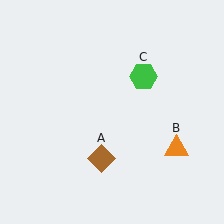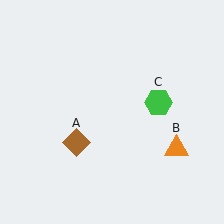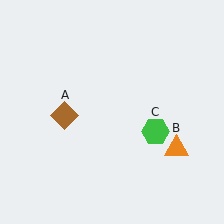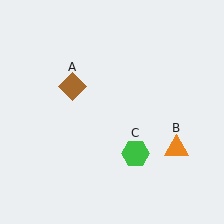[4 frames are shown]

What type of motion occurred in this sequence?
The brown diamond (object A), green hexagon (object C) rotated clockwise around the center of the scene.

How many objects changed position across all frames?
2 objects changed position: brown diamond (object A), green hexagon (object C).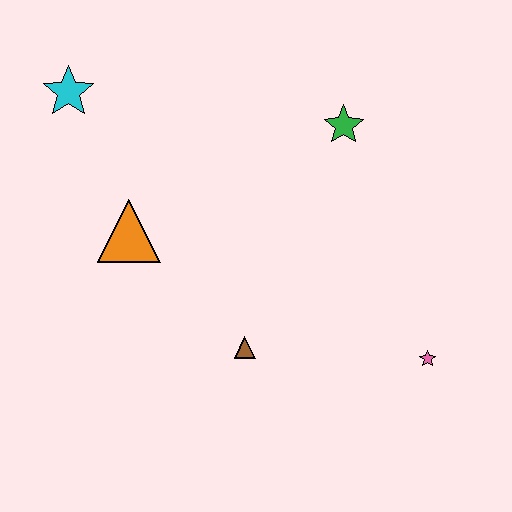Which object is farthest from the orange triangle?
The pink star is farthest from the orange triangle.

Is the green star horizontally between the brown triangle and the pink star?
Yes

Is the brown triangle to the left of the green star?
Yes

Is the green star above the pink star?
Yes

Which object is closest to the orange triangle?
The cyan star is closest to the orange triangle.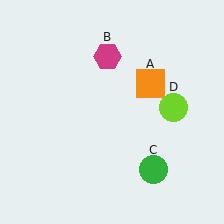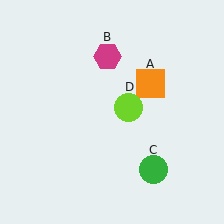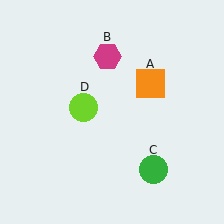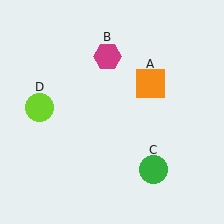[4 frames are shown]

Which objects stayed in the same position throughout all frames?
Orange square (object A) and magenta hexagon (object B) and green circle (object C) remained stationary.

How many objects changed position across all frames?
1 object changed position: lime circle (object D).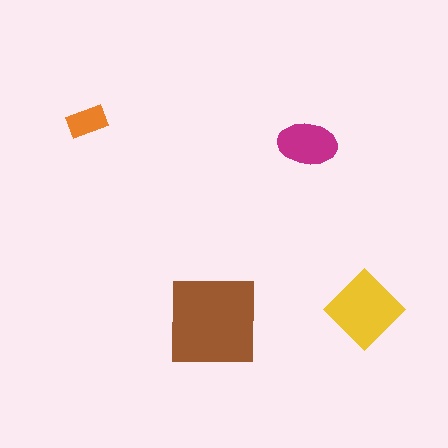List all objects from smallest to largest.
The orange rectangle, the magenta ellipse, the yellow diamond, the brown square.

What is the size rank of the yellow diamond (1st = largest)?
2nd.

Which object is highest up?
The orange rectangle is topmost.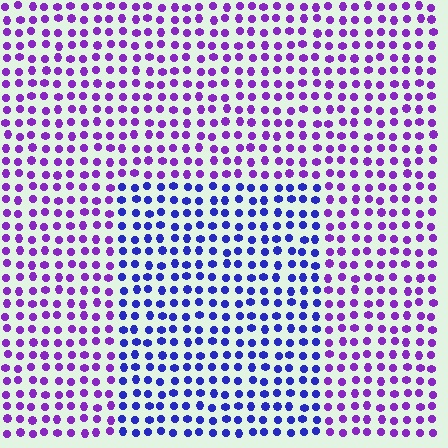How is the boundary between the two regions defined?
The boundary is defined purely by a slight shift in hue (about 40 degrees). Spacing, size, and orientation are identical on both sides.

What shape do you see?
I see a rectangle.